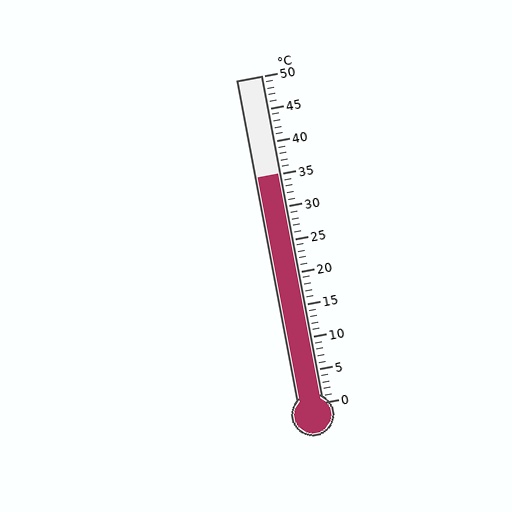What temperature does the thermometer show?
The thermometer shows approximately 35°C.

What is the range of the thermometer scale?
The thermometer scale ranges from 0°C to 50°C.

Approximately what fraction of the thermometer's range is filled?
The thermometer is filled to approximately 70% of its range.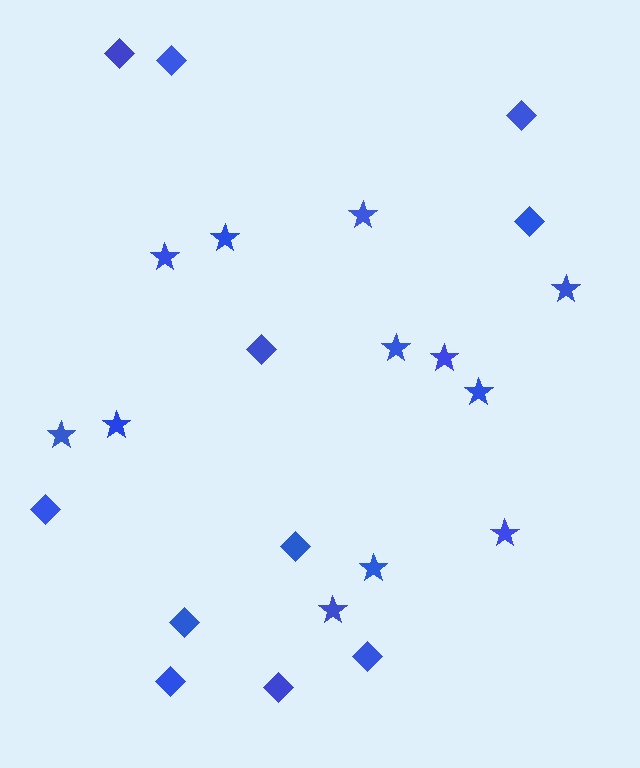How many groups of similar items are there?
There are 2 groups: one group of stars (12) and one group of diamonds (11).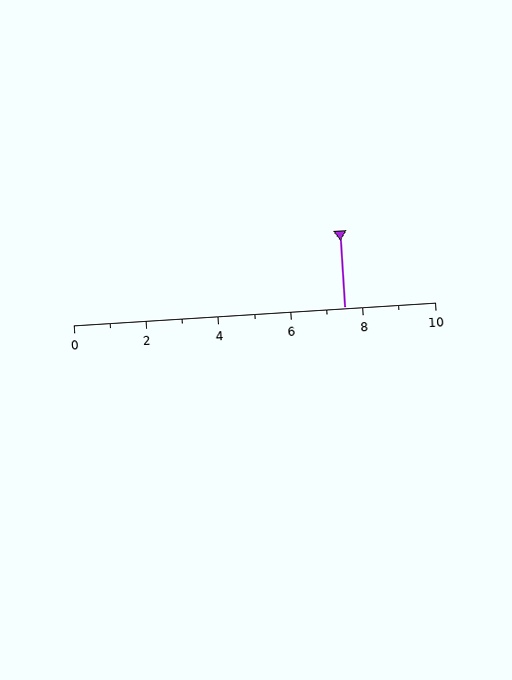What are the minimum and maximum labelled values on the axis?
The axis runs from 0 to 10.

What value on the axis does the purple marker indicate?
The marker indicates approximately 7.5.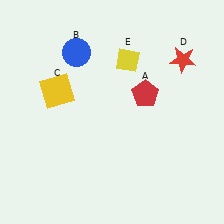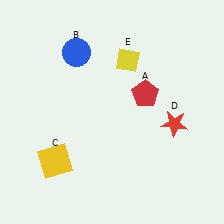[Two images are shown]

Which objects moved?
The objects that moved are: the yellow square (C), the red star (D).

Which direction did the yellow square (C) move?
The yellow square (C) moved down.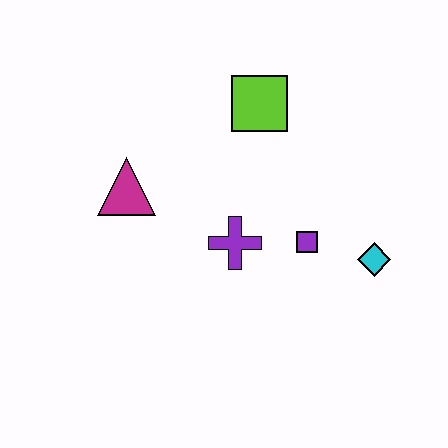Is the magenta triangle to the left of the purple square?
Yes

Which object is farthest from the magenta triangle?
The cyan diamond is farthest from the magenta triangle.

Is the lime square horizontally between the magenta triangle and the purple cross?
No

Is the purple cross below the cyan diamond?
No